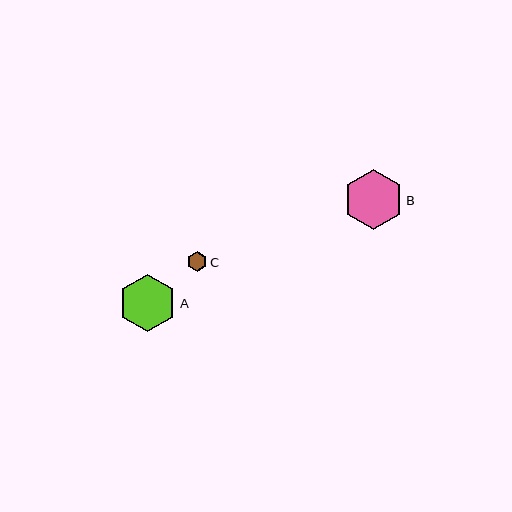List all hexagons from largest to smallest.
From largest to smallest: B, A, C.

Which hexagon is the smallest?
Hexagon C is the smallest with a size of approximately 20 pixels.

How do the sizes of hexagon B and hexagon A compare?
Hexagon B and hexagon A are approximately the same size.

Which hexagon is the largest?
Hexagon B is the largest with a size of approximately 60 pixels.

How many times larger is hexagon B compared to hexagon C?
Hexagon B is approximately 3.0 times the size of hexagon C.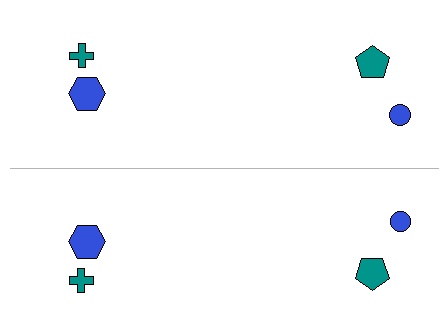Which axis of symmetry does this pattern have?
The pattern has a horizontal axis of symmetry running through the center of the image.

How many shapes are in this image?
There are 8 shapes in this image.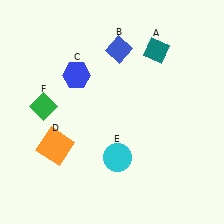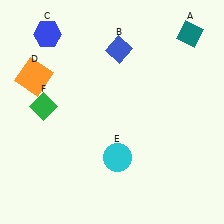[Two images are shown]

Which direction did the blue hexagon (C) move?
The blue hexagon (C) moved up.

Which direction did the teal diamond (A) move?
The teal diamond (A) moved right.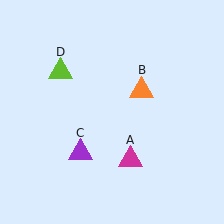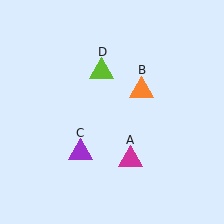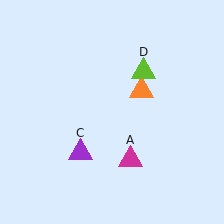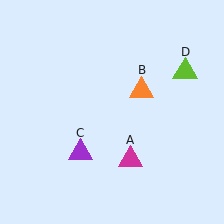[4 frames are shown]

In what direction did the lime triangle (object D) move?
The lime triangle (object D) moved right.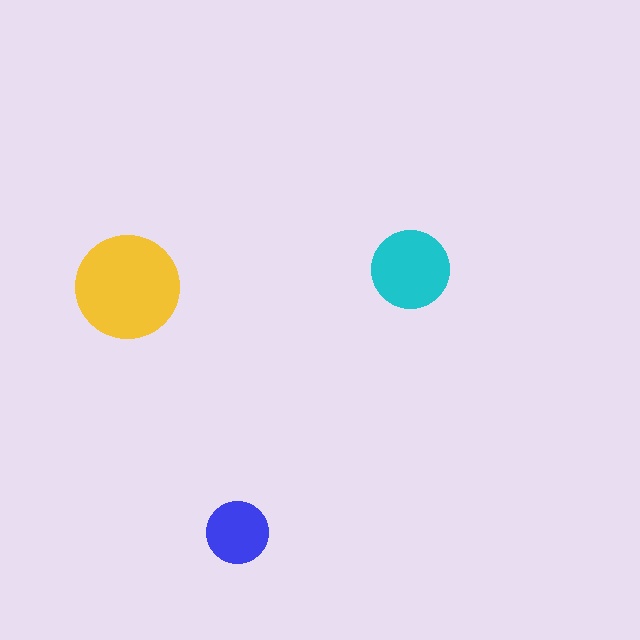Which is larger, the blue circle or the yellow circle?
The yellow one.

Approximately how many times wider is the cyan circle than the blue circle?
About 1.5 times wider.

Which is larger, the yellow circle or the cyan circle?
The yellow one.